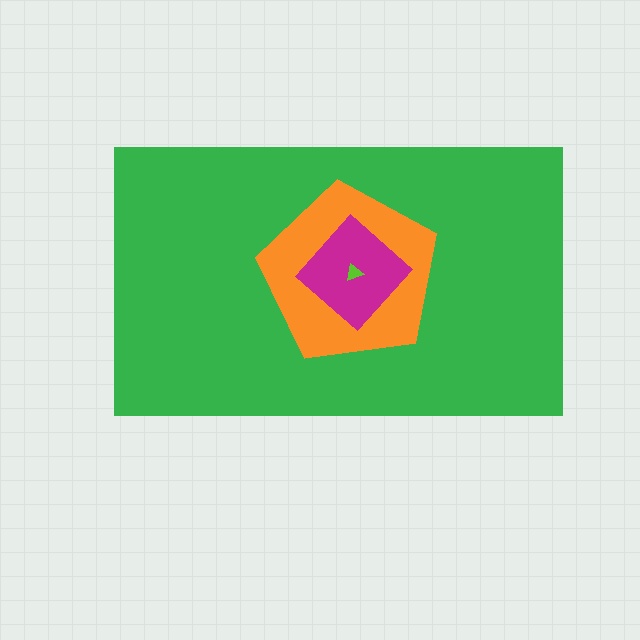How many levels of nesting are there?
4.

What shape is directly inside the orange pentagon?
The magenta diamond.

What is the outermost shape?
The green rectangle.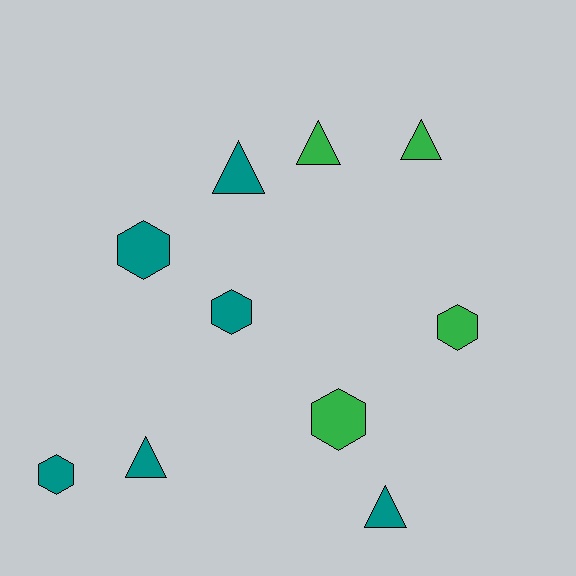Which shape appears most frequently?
Hexagon, with 5 objects.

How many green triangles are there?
There are 2 green triangles.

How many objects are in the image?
There are 10 objects.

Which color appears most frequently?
Teal, with 6 objects.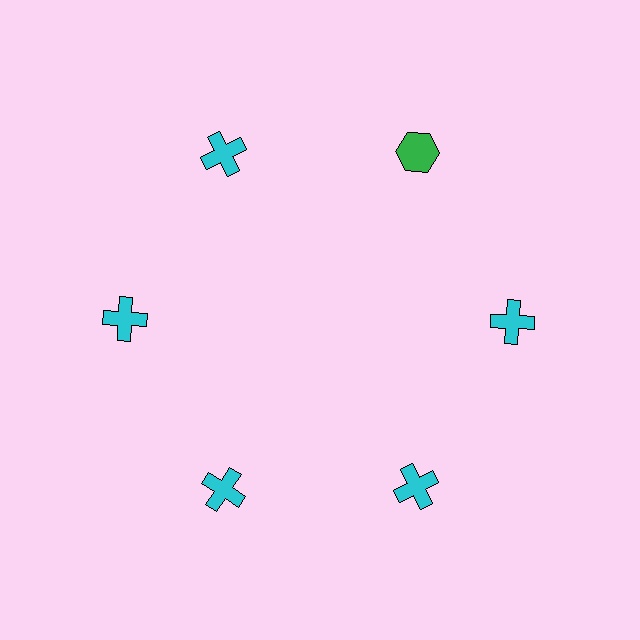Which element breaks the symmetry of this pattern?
The green hexagon at roughly the 1 o'clock position breaks the symmetry. All other shapes are cyan crosses.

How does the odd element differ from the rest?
It differs in both color (green instead of cyan) and shape (hexagon instead of cross).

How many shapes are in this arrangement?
There are 6 shapes arranged in a ring pattern.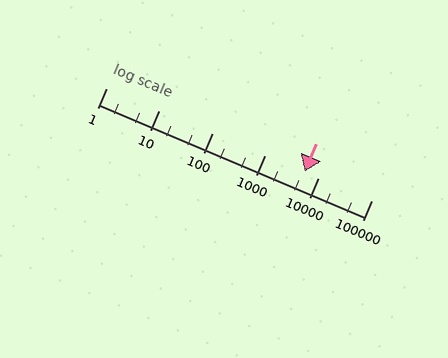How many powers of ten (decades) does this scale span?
The scale spans 5 decades, from 1 to 100000.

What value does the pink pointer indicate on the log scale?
The pointer indicates approximately 5600.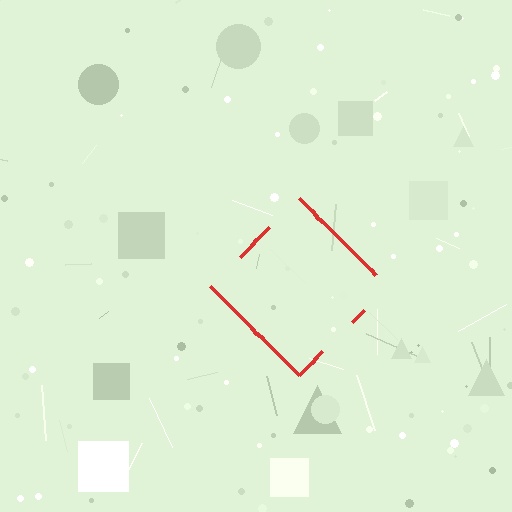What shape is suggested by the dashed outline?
The dashed outline suggests a diamond.